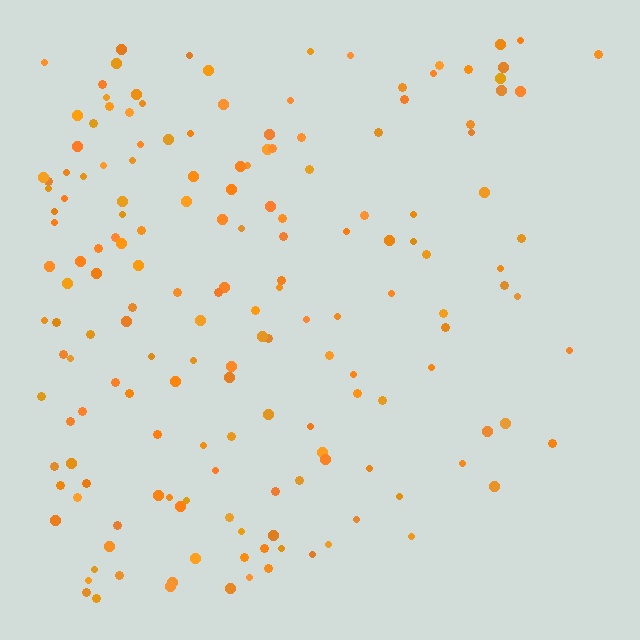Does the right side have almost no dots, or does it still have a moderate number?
Still a moderate number, just noticeably fewer than the left.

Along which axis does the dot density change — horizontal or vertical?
Horizontal.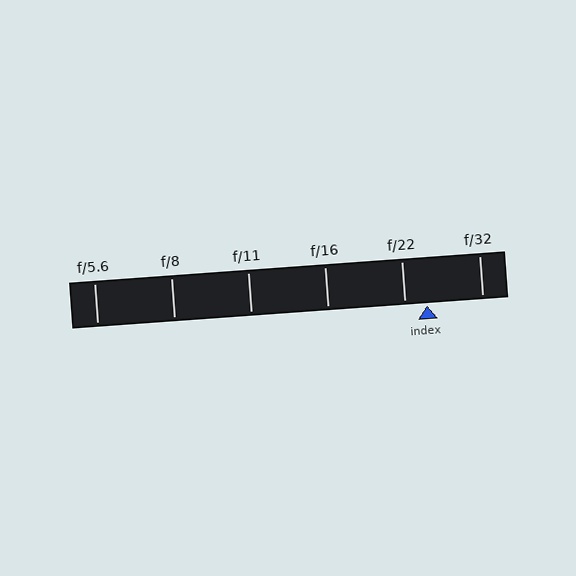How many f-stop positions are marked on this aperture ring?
There are 6 f-stop positions marked.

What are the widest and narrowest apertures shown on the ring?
The widest aperture shown is f/5.6 and the narrowest is f/32.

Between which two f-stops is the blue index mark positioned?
The index mark is between f/22 and f/32.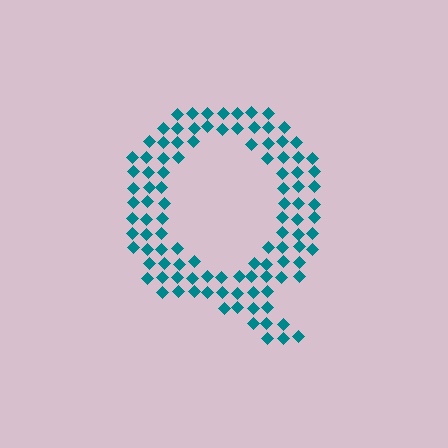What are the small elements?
The small elements are diamonds.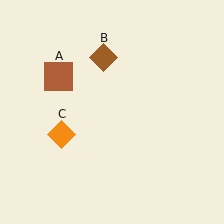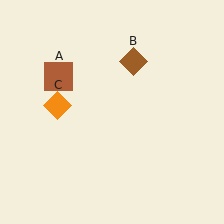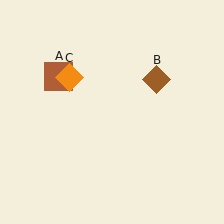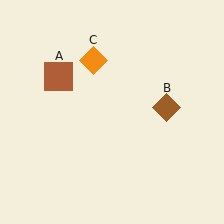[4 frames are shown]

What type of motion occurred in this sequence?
The brown diamond (object B), orange diamond (object C) rotated clockwise around the center of the scene.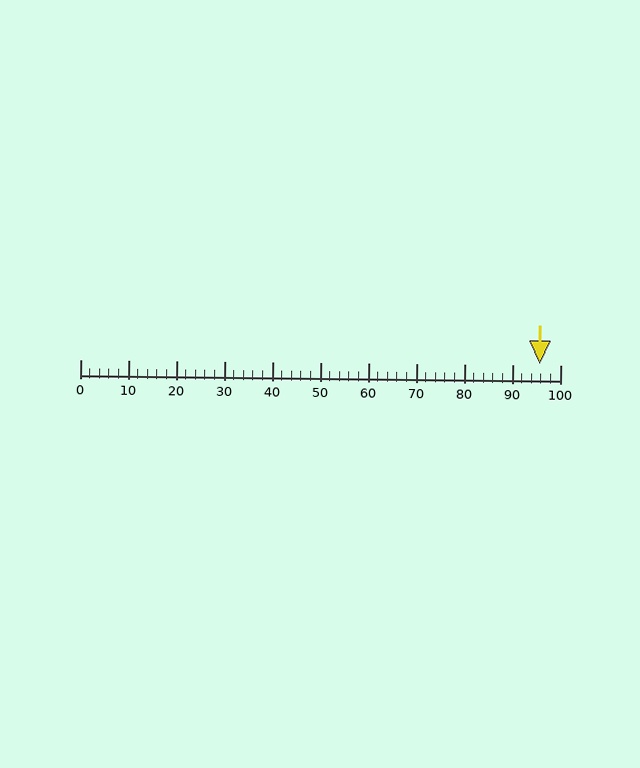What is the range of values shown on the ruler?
The ruler shows values from 0 to 100.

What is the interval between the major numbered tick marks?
The major tick marks are spaced 10 units apart.